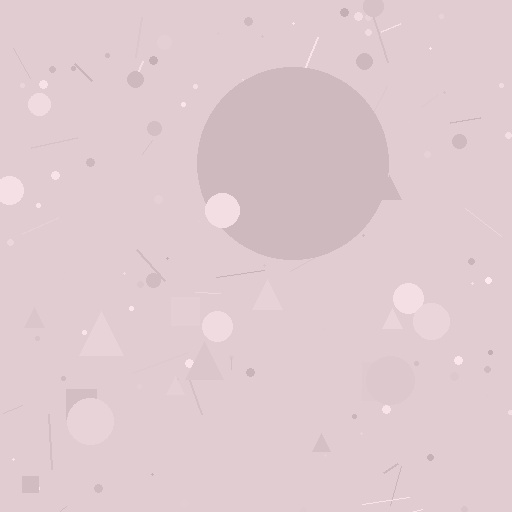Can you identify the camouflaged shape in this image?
The camouflaged shape is a circle.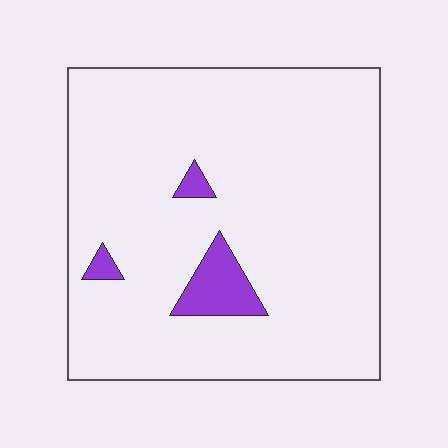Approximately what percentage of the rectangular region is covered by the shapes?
Approximately 5%.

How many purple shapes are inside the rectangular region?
3.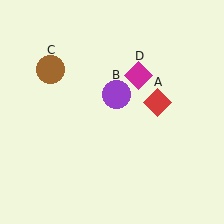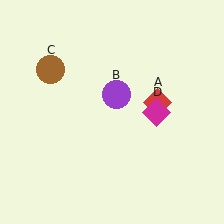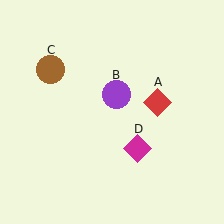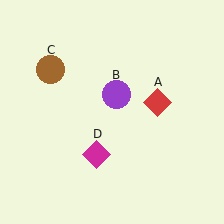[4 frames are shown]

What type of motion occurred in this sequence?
The magenta diamond (object D) rotated clockwise around the center of the scene.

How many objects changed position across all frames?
1 object changed position: magenta diamond (object D).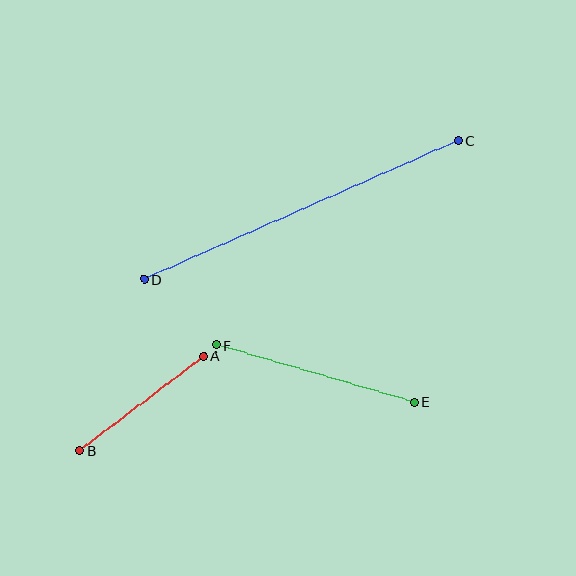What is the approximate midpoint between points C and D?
The midpoint is at approximately (301, 210) pixels.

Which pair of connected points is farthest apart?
Points C and D are farthest apart.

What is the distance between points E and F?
The distance is approximately 206 pixels.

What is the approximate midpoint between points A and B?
The midpoint is at approximately (141, 403) pixels.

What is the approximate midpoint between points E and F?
The midpoint is at approximately (315, 374) pixels.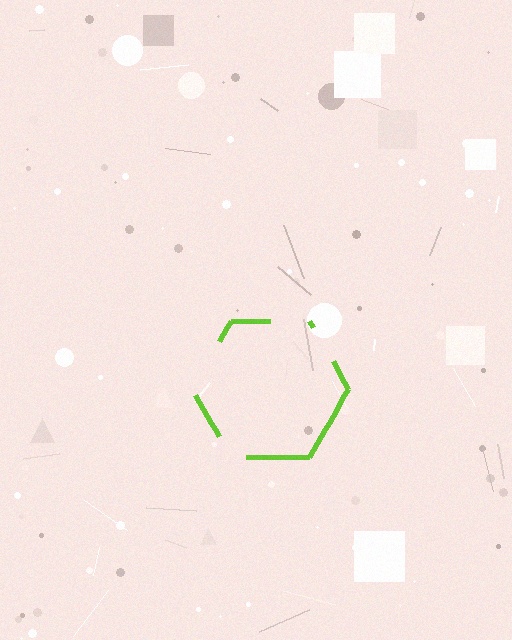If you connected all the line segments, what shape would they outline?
They would outline a hexagon.